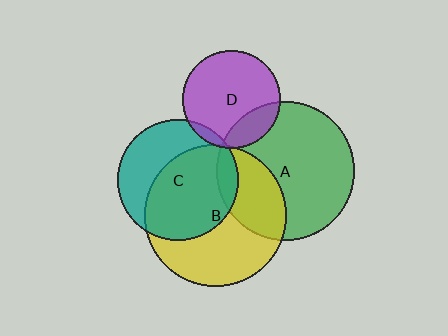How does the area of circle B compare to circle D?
Approximately 2.1 times.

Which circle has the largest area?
Circle B (yellow).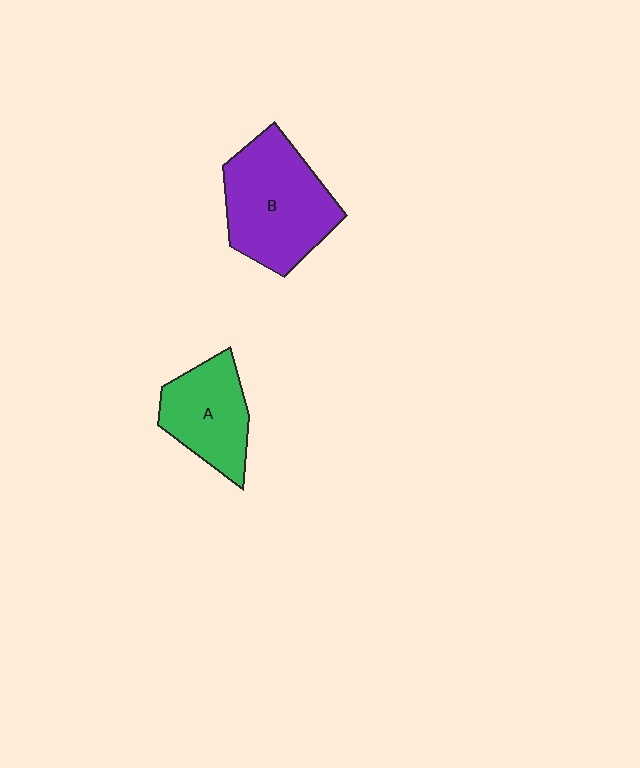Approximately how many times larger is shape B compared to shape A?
Approximately 1.5 times.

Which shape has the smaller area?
Shape A (green).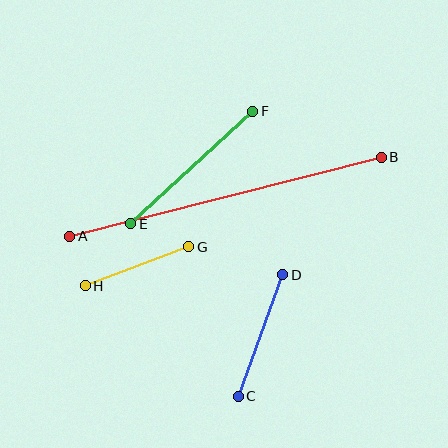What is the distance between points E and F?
The distance is approximately 166 pixels.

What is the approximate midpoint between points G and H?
The midpoint is at approximately (137, 266) pixels.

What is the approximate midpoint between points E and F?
The midpoint is at approximately (192, 168) pixels.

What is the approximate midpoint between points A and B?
The midpoint is at approximately (225, 197) pixels.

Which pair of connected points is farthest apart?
Points A and B are farthest apart.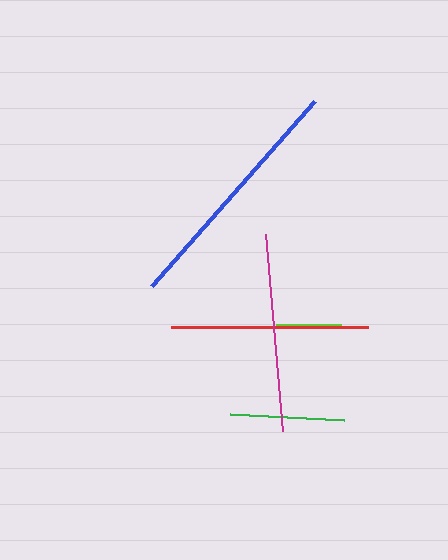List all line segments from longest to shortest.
From longest to shortest: blue, red, magenta, green, lime.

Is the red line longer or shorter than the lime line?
The red line is longer than the lime line.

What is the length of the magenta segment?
The magenta segment is approximately 197 pixels long.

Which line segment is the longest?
The blue line is the longest at approximately 246 pixels.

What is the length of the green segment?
The green segment is approximately 114 pixels long.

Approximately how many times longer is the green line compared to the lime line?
The green line is approximately 1.8 times the length of the lime line.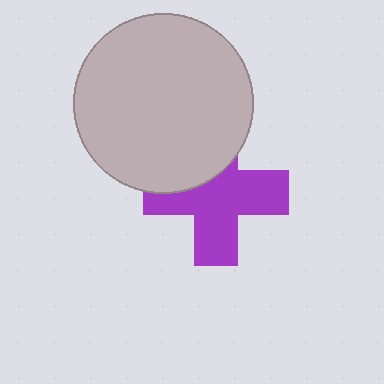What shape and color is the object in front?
The object in front is a light gray circle.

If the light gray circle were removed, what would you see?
You would see the complete purple cross.